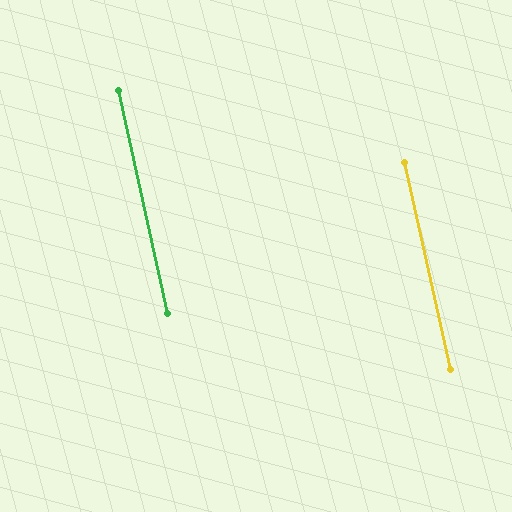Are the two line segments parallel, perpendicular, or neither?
Parallel — their directions differ by only 0.1°.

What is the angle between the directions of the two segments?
Approximately 0 degrees.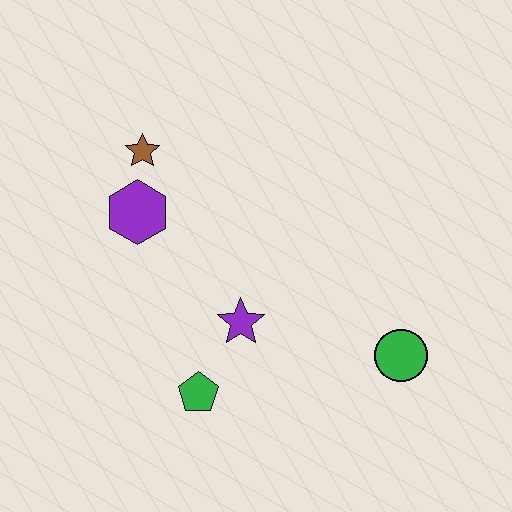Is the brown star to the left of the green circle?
Yes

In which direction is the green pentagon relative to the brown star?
The green pentagon is below the brown star.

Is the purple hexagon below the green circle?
No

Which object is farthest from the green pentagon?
The brown star is farthest from the green pentagon.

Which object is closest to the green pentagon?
The purple star is closest to the green pentagon.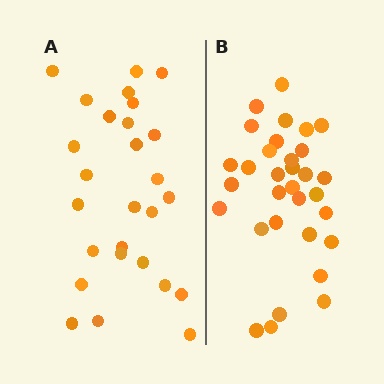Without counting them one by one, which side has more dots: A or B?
Region B (the right region) has more dots.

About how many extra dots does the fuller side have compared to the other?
Region B has about 5 more dots than region A.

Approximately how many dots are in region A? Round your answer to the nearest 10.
About 30 dots. (The exact count is 27, which rounds to 30.)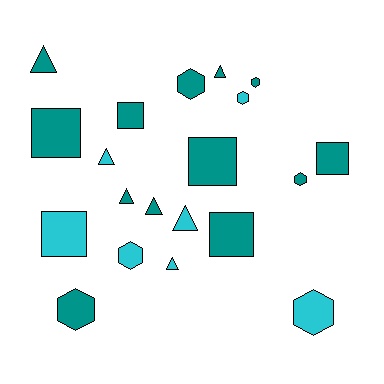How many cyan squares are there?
There is 1 cyan square.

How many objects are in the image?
There are 20 objects.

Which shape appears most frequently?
Hexagon, with 7 objects.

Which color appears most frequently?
Teal, with 13 objects.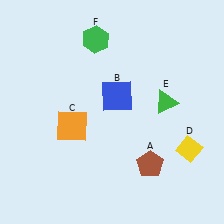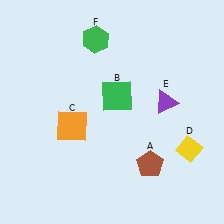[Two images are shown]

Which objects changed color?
B changed from blue to green. E changed from green to purple.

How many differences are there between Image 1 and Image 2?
There are 2 differences between the two images.